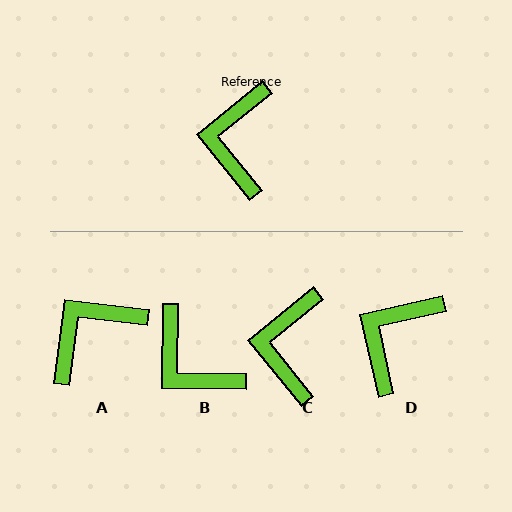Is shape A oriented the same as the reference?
No, it is off by about 46 degrees.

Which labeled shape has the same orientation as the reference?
C.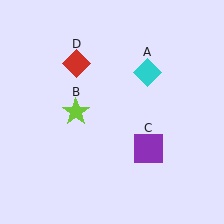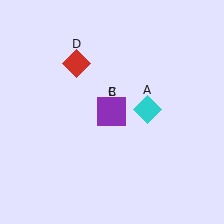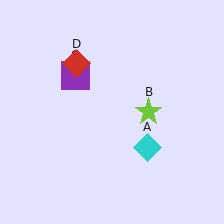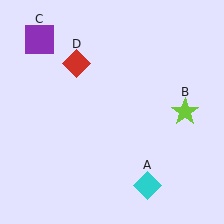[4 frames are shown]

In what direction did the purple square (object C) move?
The purple square (object C) moved up and to the left.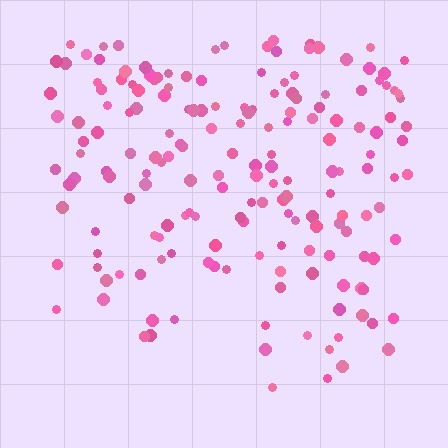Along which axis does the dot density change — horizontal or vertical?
Vertical.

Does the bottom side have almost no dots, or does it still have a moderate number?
Still a moderate number, just noticeably fewer than the top.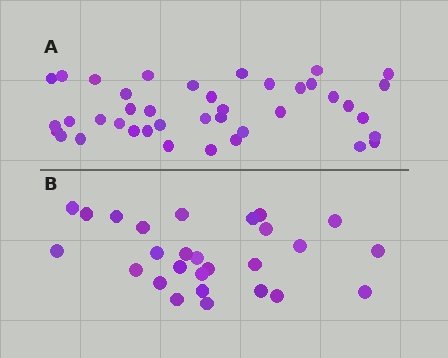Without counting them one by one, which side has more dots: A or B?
Region A (the top region) has more dots.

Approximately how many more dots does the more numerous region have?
Region A has approximately 15 more dots than region B.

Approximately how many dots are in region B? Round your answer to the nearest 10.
About 30 dots. (The exact count is 27, which rounds to 30.)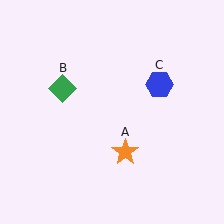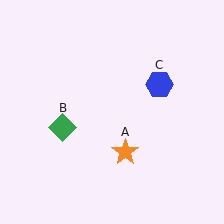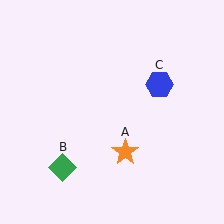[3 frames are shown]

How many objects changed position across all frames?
1 object changed position: green diamond (object B).